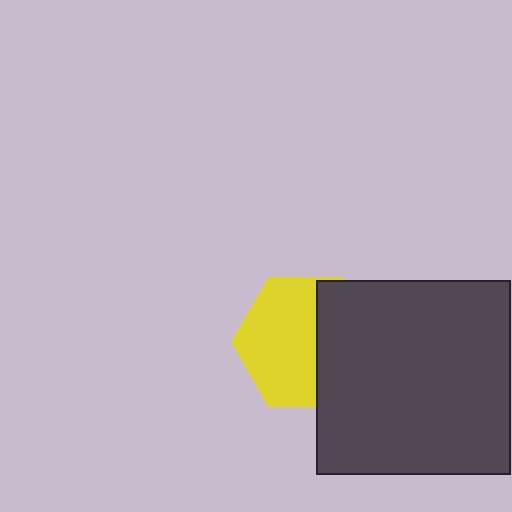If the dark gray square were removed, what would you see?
You would see the complete yellow hexagon.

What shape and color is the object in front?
The object in front is a dark gray square.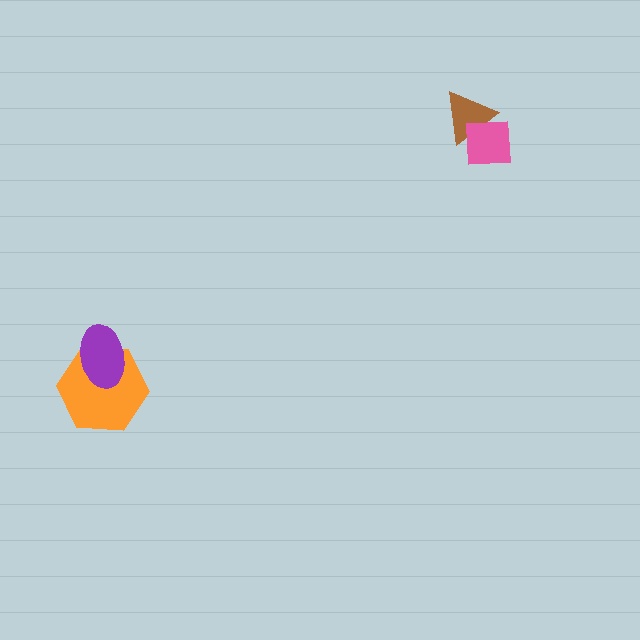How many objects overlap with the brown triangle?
1 object overlaps with the brown triangle.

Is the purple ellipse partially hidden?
No, no other shape covers it.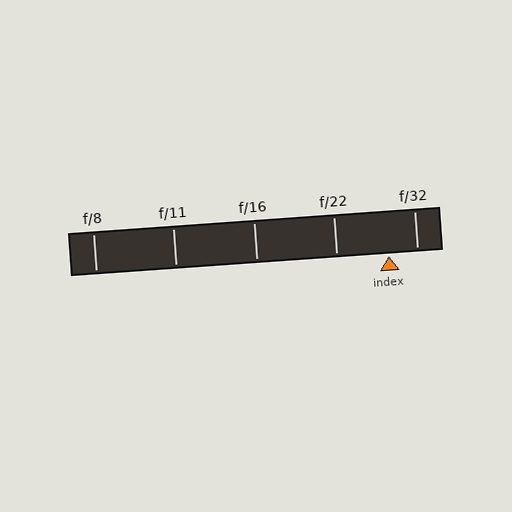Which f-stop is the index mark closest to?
The index mark is closest to f/32.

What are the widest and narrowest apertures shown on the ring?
The widest aperture shown is f/8 and the narrowest is f/32.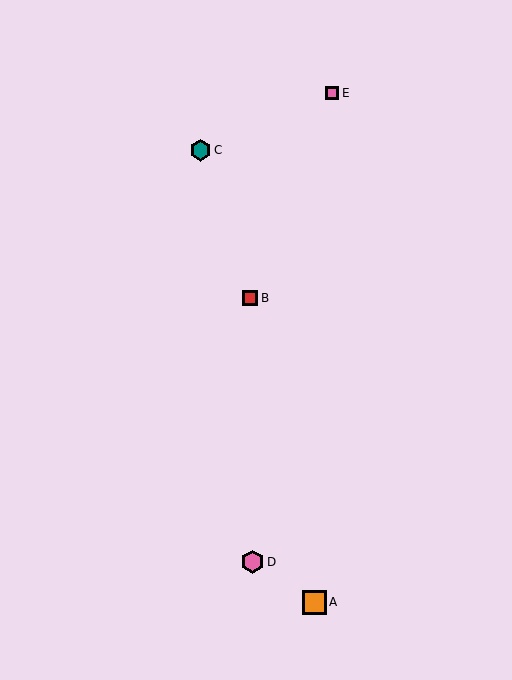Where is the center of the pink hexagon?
The center of the pink hexagon is at (253, 562).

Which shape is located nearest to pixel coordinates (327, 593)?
The orange square (labeled A) at (314, 602) is nearest to that location.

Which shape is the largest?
The orange square (labeled A) is the largest.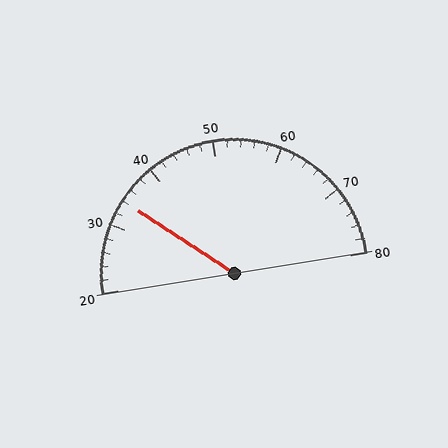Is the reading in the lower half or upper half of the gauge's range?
The reading is in the lower half of the range (20 to 80).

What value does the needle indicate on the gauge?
The needle indicates approximately 34.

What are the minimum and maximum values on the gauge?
The gauge ranges from 20 to 80.